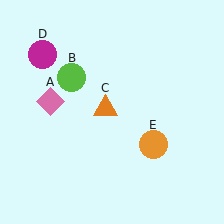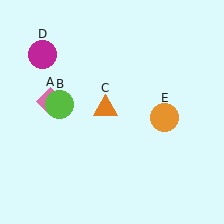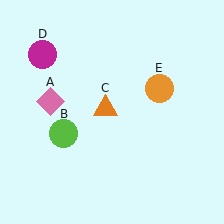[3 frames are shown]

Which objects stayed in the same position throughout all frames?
Pink diamond (object A) and orange triangle (object C) and magenta circle (object D) remained stationary.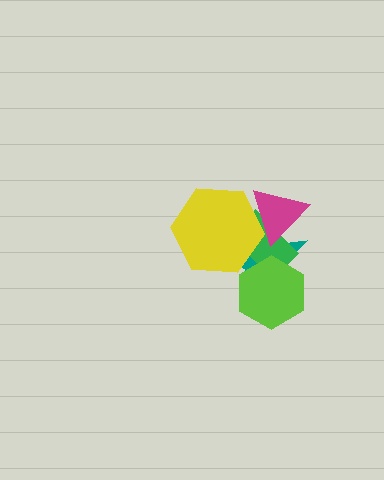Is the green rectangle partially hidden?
Yes, it is partially covered by another shape.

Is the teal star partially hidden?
Yes, it is partially covered by another shape.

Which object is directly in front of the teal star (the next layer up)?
The green rectangle is directly in front of the teal star.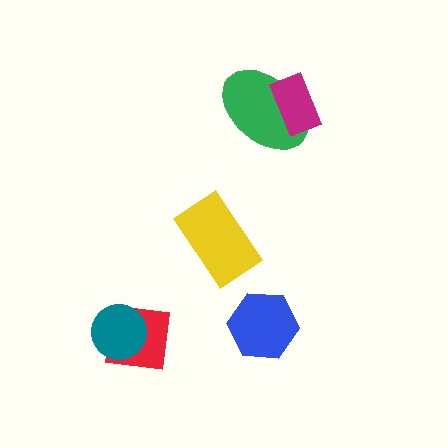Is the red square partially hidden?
Yes, it is partially covered by another shape.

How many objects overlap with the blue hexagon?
0 objects overlap with the blue hexagon.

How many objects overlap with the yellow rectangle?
0 objects overlap with the yellow rectangle.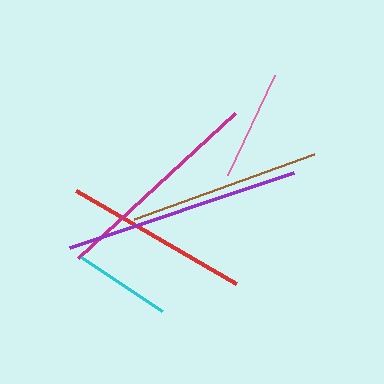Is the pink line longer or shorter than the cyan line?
The pink line is longer than the cyan line.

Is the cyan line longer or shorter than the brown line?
The brown line is longer than the cyan line.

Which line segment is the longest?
The purple line is the longest at approximately 236 pixels.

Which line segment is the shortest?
The cyan line is the shortest at approximately 97 pixels.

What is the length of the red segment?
The red segment is approximately 185 pixels long.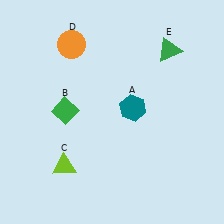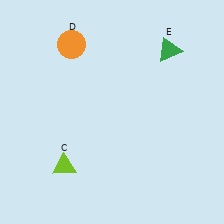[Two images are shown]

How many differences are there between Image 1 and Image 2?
There are 2 differences between the two images.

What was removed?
The green diamond (B), the teal hexagon (A) were removed in Image 2.